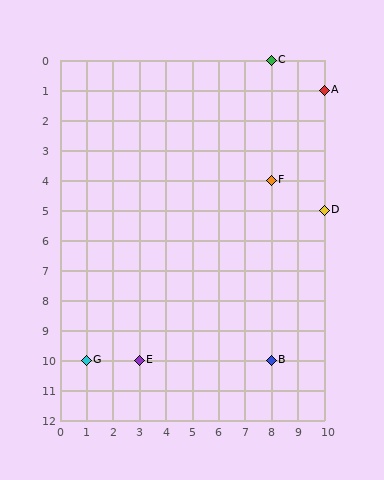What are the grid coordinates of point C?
Point C is at grid coordinates (8, 0).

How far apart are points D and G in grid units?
Points D and G are 9 columns and 5 rows apart (about 10.3 grid units diagonally).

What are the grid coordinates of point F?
Point F is at grid coordinates (8, 4).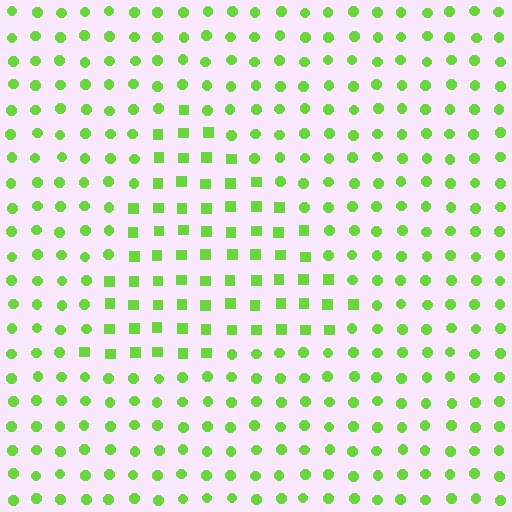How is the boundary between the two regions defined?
The boundary is defined by a change in element shape: squares inside vs. circles outside. All elements share the same color and spacing.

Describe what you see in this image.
The image is filled with small lime elements arranged in a uniform grid. A triangle-shaped region contains squares, while the surrounding area contains circles. The boundary is defined purely by the change in element shape.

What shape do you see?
I see a triangle.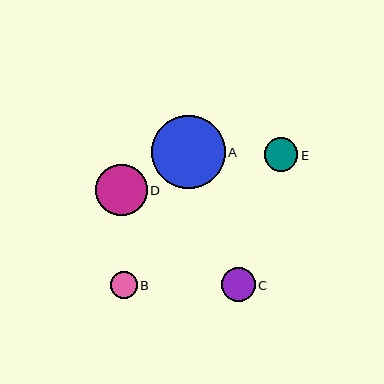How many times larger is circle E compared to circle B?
Circle E is approximately 1.3 times the size of circle B.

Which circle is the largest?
Circle A is the largest with a size of approximately 73 pixels.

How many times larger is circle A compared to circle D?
Circle A is approximately 1.4 times the size of circle D.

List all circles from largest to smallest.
From largest to smallest: A, D, C, E, B.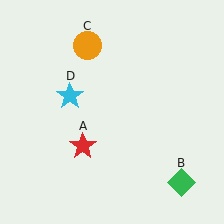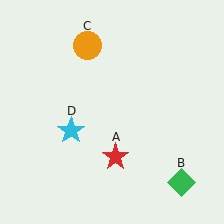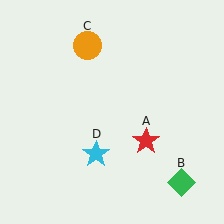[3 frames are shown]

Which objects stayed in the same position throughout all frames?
Green diamond (object B) and orange circle (object C) remained stationary.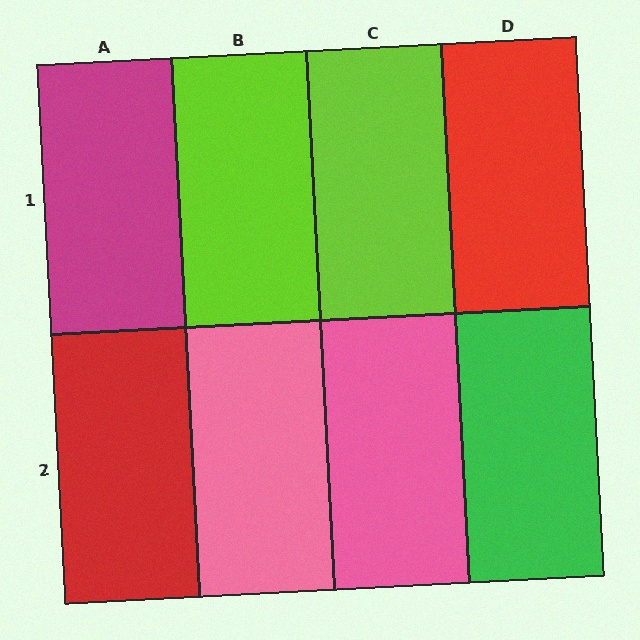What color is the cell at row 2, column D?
Green.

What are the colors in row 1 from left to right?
Magenta, lime, lime, red.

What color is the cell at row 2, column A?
Red.